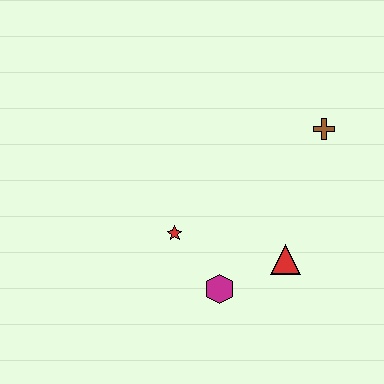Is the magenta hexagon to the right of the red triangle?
No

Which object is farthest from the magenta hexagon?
The brown cross is farthest from the magenta hexagon.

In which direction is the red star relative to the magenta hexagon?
The red star is above the magenta hexagon.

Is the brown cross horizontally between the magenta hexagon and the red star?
No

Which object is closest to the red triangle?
The magenta hexagon is closest to the red triangle.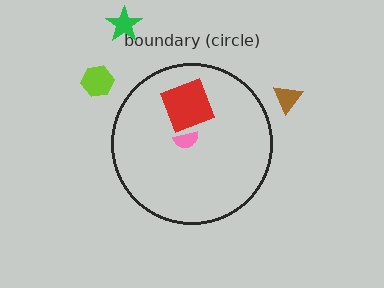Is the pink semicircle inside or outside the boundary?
Inside.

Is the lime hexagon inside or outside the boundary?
Outside.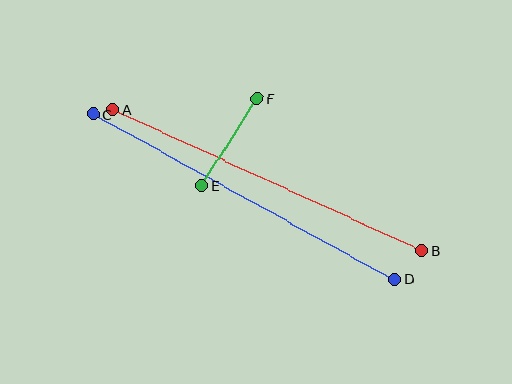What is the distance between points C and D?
The distance is approximately 343 pixels.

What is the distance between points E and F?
The distance is approximately 103 pixels.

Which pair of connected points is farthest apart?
Points C and D are farthest apart.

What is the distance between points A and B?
The distance is approximately 340 pixels.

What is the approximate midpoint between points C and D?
The midpoint is at approximately (244, 197) pixels.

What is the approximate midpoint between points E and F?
The midpoint is at approximately (230, 142) pixels.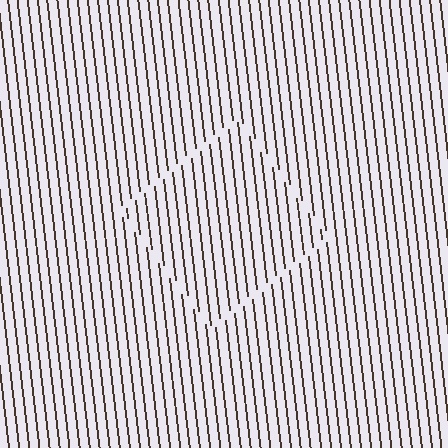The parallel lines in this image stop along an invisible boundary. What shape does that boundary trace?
An illusory square. The interior of the shape contains the same grating, shifted by half a period — the contour is defined by the phase discontinuity where line-ends from the inner and outer gratings abut.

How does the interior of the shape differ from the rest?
The interior of the shape contains the same grating, shifted by half a period — the contour is defined by the phase discontinuity where line-ends from the inner and outer gratings abut.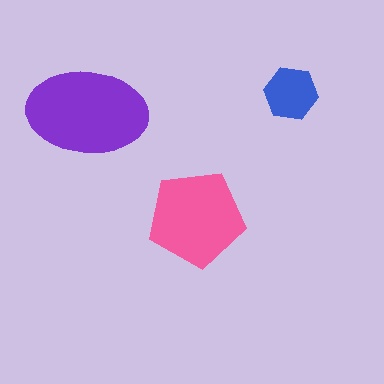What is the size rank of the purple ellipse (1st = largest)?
1st.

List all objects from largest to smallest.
The purple ellipse, the pink pentagon, the blue hexagon.